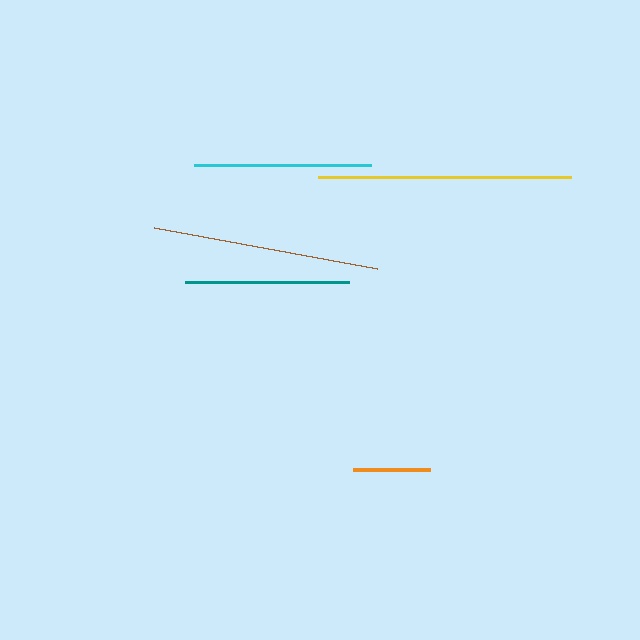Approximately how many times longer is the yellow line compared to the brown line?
The yellow line is approximately 1.1 times the length of the brown line.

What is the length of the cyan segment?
The cyan segment is approximately 177 pixels long.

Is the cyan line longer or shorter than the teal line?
The cyan line is longer than the teal line.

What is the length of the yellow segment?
The yellow segment is approximately 253 pixels long.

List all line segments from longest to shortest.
From longest to shortest: yellow, brown, cyan, teal, orange.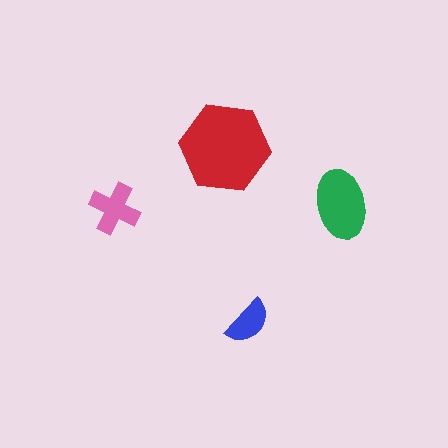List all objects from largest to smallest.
The red hexagon, the green ellipse, the pink cross, the blue semicircle.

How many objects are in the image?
There are 4 objects in the image.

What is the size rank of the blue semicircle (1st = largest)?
4th.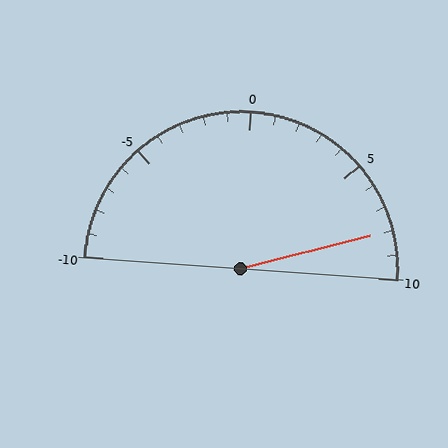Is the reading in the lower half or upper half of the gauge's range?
The reading is in the upper half of the range (-10 to 10).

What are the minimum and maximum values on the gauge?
The gauge ranges from -10 to 10.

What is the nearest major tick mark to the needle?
The nearest major tick mark is 10.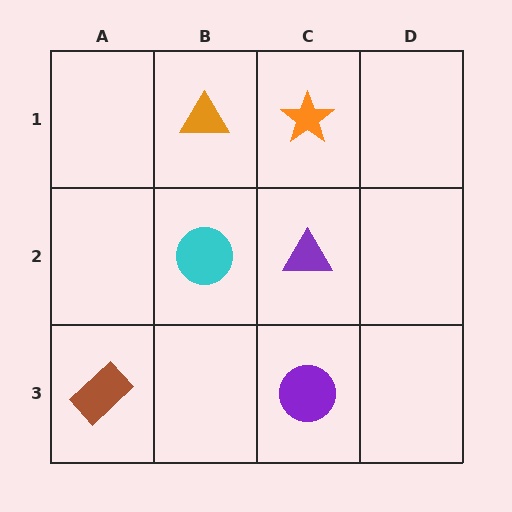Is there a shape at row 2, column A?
No, that cell is empty.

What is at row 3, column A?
A brown rectangle.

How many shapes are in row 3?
2 shapes.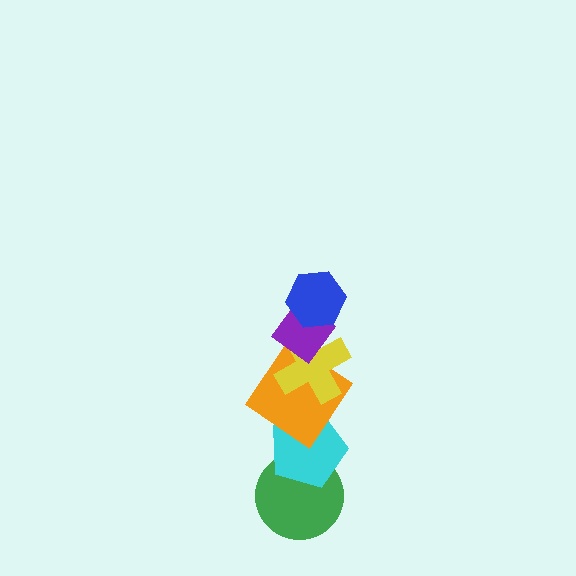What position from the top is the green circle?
The green circle is 6th from the top.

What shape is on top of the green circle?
The cyan pentagon is on top of the green circle.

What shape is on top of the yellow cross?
The purple diamond is on top of the yellow cross.